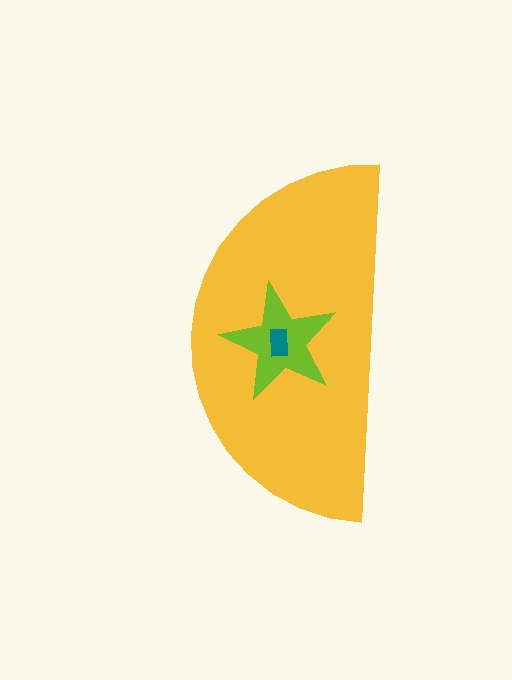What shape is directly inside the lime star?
The teal rectangle.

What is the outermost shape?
The yellow semicircle.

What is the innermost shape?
The teal rectangle.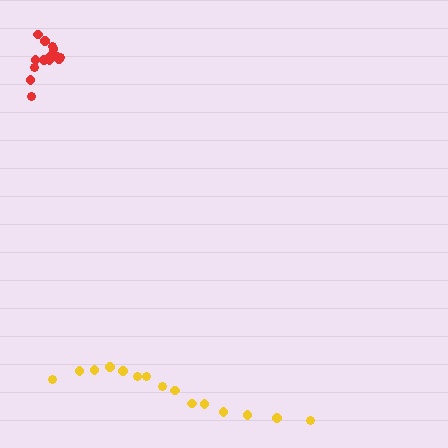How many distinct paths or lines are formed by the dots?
There are 2 distinct paths.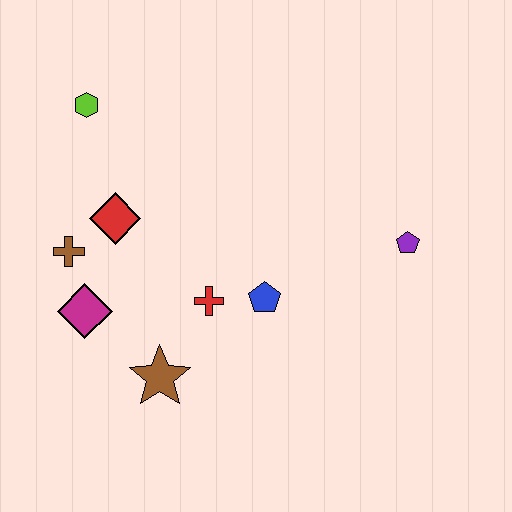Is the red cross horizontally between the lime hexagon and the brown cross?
No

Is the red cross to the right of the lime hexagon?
Yes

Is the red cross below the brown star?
No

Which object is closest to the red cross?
The blue pentagon is closest to the red cross.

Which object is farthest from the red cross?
The lime hexagon is farthest from the red cross.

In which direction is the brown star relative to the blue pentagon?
The brown star is to the left of the blue pentagon.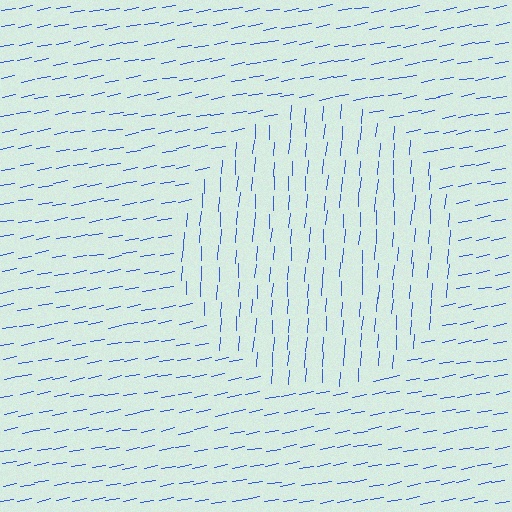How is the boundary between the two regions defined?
The boundary is defined purely by a change in line orientation (approximately 76 degrees difference). All lines are the same color and thickness.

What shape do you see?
I see a circle.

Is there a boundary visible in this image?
Yes, there is a texture boundary formed by a change in line orientation.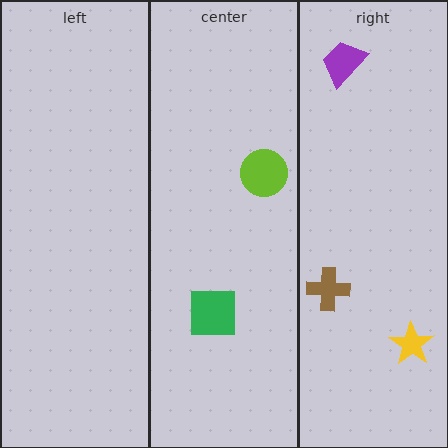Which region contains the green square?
The center region.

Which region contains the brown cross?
The right region.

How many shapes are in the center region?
2.